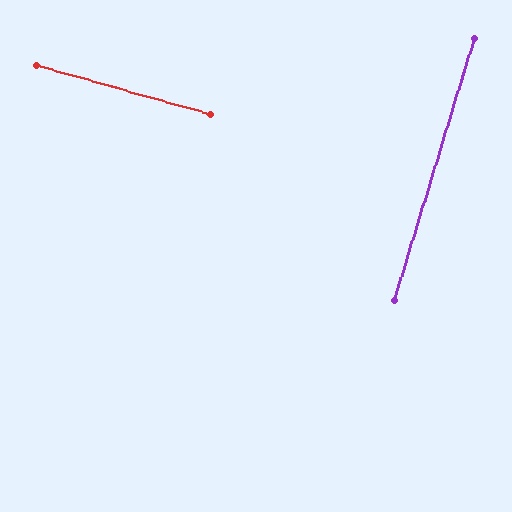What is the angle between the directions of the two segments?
Approximately 89 degrees.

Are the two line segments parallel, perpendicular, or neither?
Perpendicular — they meet at approximately 89°.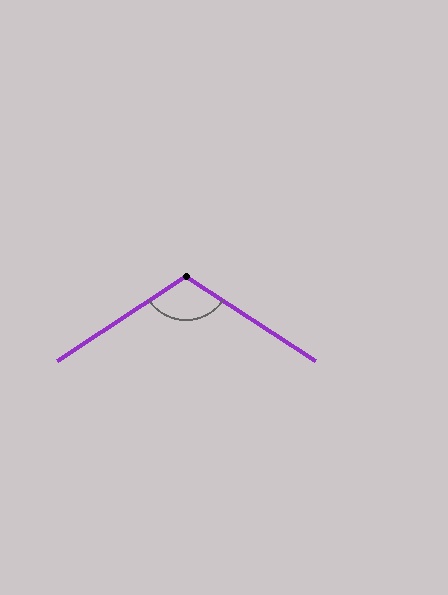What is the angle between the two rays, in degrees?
Approximately 114 degrees.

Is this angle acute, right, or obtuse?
It is obtuse.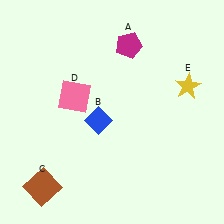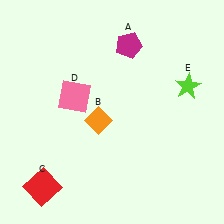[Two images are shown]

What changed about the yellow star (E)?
In Image 1, E is yellow. In Image 2, it changed to lime.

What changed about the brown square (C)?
In Image 1, C is brown. In Image 2, it changed to red.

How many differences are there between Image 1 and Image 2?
There are 3 differences between the two images.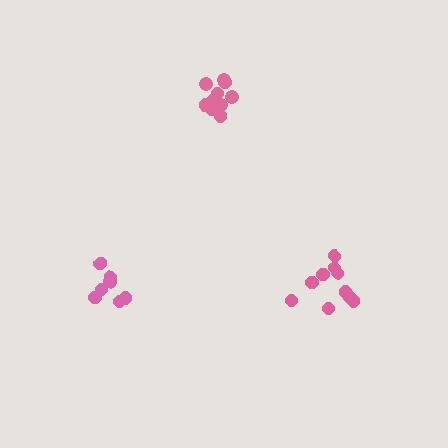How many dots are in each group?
Group 1: 10 dots, Group 2: 7 dots, Group 3: 10 dots (27 total).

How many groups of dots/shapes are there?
There are 3 groups.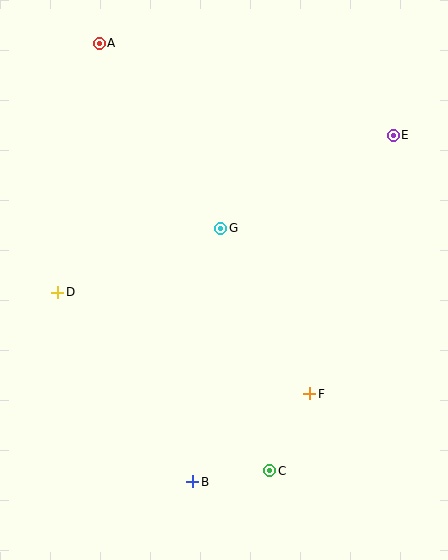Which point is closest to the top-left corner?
Point A is closest to the top-left corner.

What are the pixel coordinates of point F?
Point F is at (310, 394).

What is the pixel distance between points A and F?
The distance between A and F is 409 pixels.